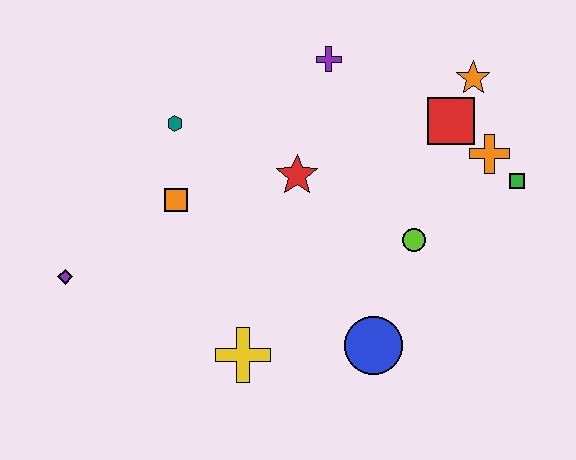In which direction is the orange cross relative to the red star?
The orange cross is to the right of the red star.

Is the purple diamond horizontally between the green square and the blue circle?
No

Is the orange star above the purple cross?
No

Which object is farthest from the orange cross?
The purple diamond is farthest from the orange cross.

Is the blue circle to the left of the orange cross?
Yes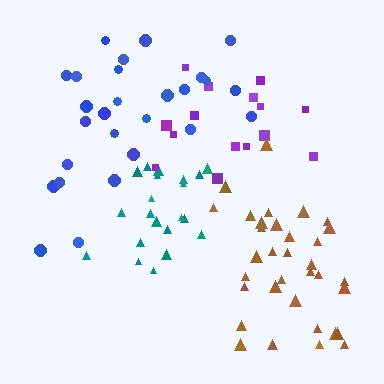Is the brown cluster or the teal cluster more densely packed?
Teal.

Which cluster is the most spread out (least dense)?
Blue.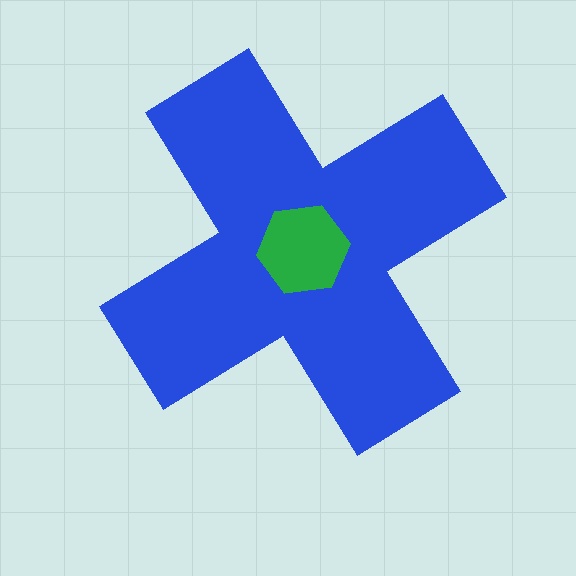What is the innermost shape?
The green hexagon.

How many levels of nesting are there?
2.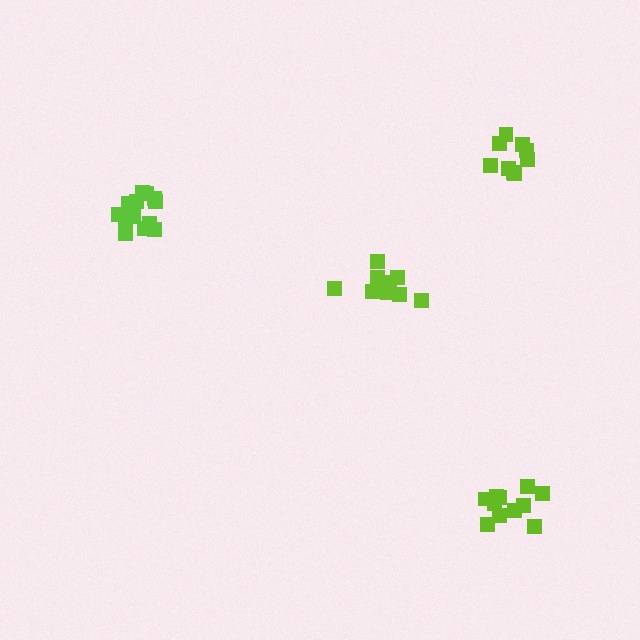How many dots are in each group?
Group 1: 9 dots, Group 2: 9 dots, Group 3: 11 dots, Group 4: 14 dots (43 total).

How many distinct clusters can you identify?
There are 4 distinct clusters.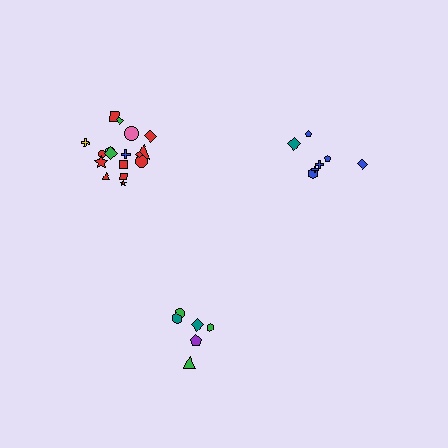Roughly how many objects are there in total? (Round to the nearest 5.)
Roughly 30 objects in total.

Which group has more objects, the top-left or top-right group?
The top-left group.